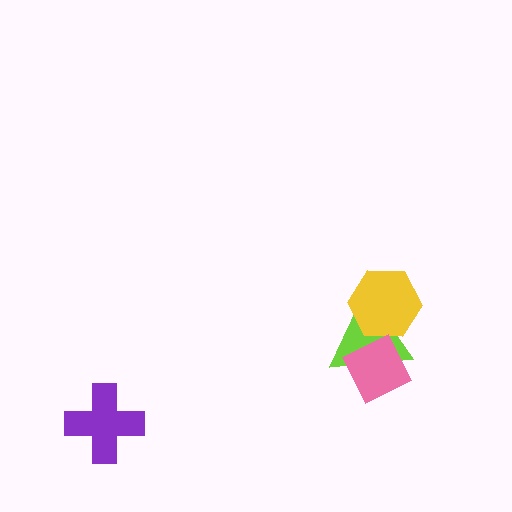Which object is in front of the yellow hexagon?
The pink diamond is in front of the yellow hexagon.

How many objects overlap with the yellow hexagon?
2 objects overlap with the yellow hexagon.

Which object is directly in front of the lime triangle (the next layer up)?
The yellow hexagon is directly in front of the lime triangle.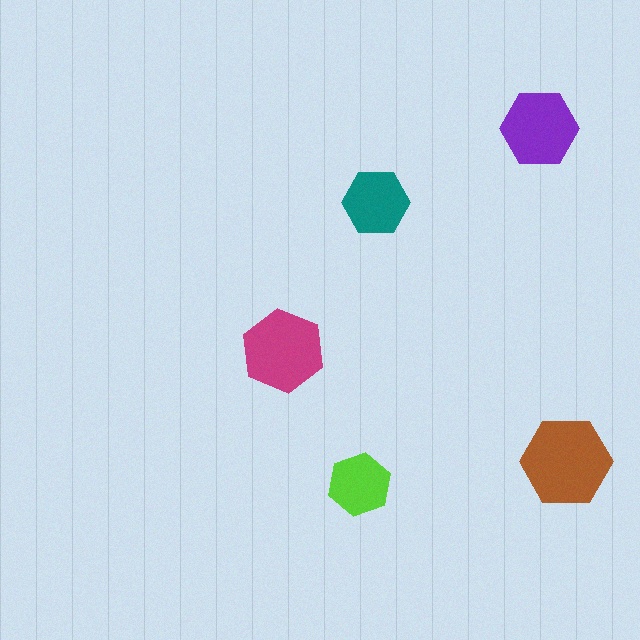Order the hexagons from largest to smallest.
the brown one, the magenta one, the purple one, the teal one, the lime one.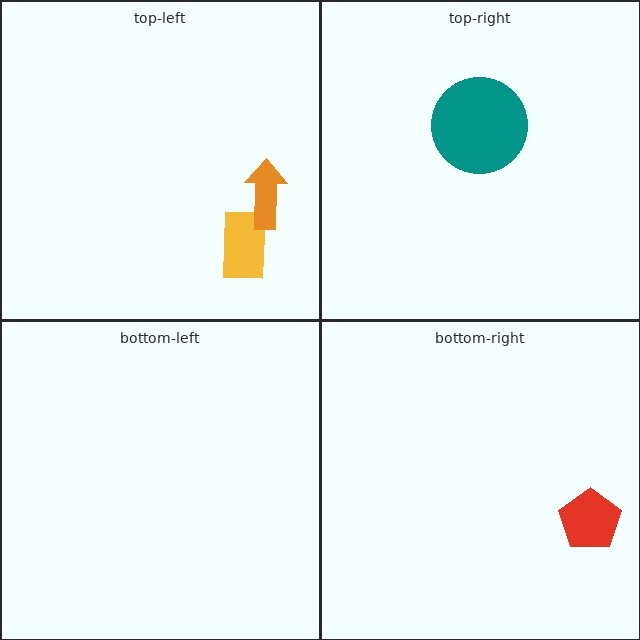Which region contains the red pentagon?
The bottom-right region.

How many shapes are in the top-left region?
2.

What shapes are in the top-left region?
The yellow rectangle, the orange arrow.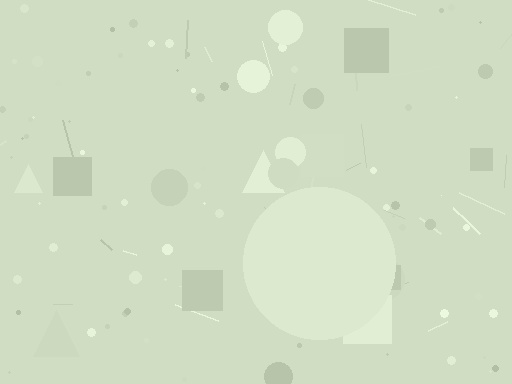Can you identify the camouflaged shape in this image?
The camouflaged shape is a circle.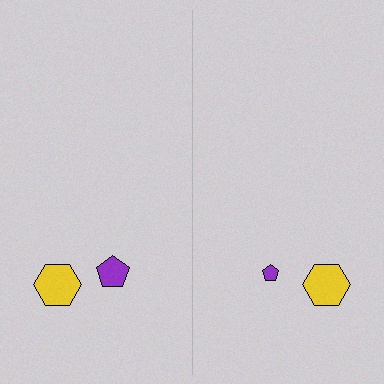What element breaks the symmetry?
The purple pentagon on the right side has a different size than its mirror counterpart.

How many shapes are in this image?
There are 4 shapes in this image.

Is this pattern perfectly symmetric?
No, the pattern is not perfectly symmetric. The purple pentagon on the right side has a different size than its mirror counterpart.